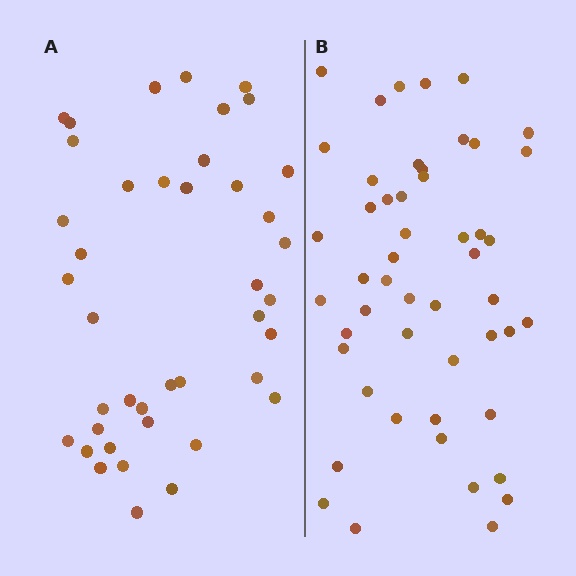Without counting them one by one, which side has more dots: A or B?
Region B (the right region) has more dots.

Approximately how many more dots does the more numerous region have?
Region B has roughly 8 or so more dots than region A.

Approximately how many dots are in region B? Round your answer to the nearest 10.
About 50 dots.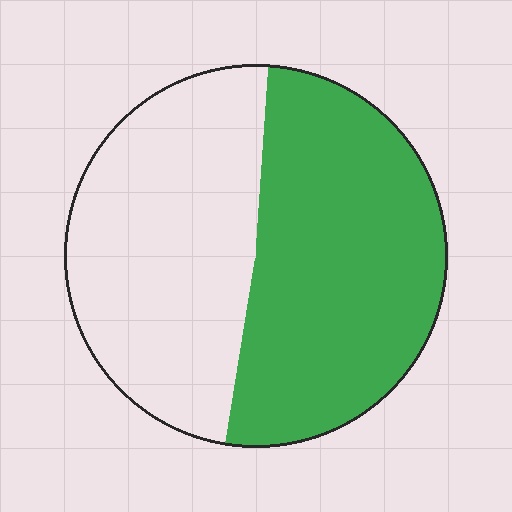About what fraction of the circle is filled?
About one half (1/2).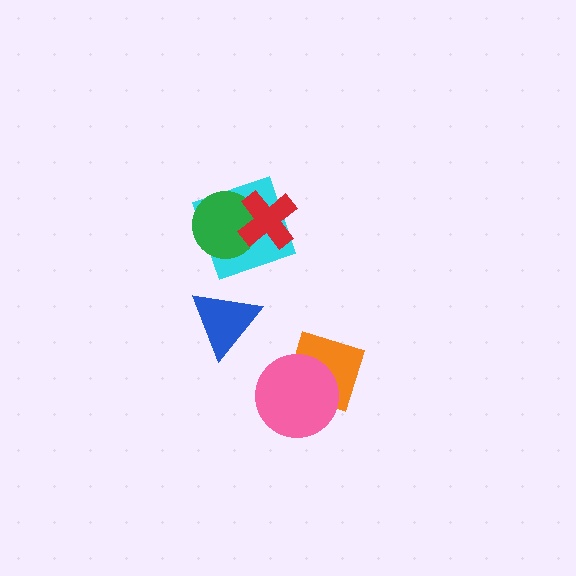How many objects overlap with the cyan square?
2 objects overlap with the cyan square.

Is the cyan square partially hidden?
Yes, it is partially covered by another shape.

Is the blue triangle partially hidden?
No, no other shape covers it.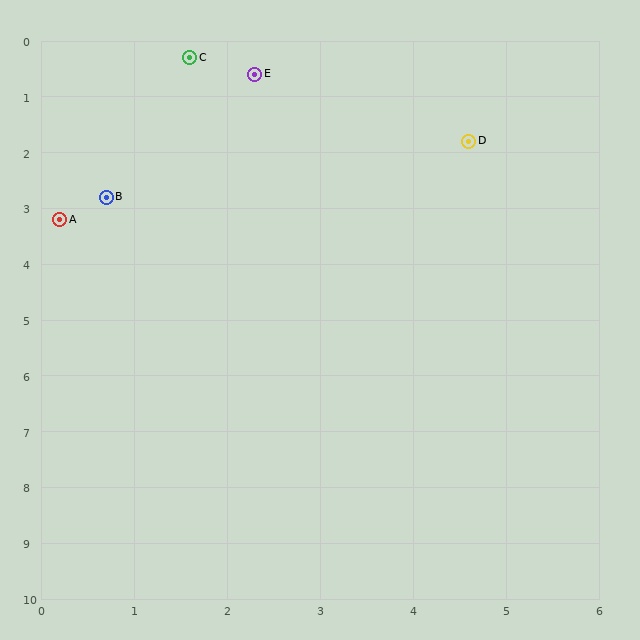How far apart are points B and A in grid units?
Points B and A are about 0.6 grid units apart.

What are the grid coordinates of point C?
Point C is at approximately (1.6, 0.3).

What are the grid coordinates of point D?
Point D is at approximately (4.6, 1.8).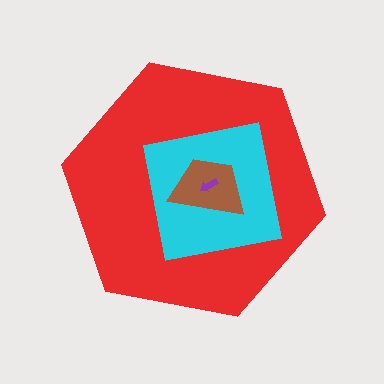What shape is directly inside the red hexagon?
The cyan square.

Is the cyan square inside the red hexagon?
Yes.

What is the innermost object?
The purple arrow.